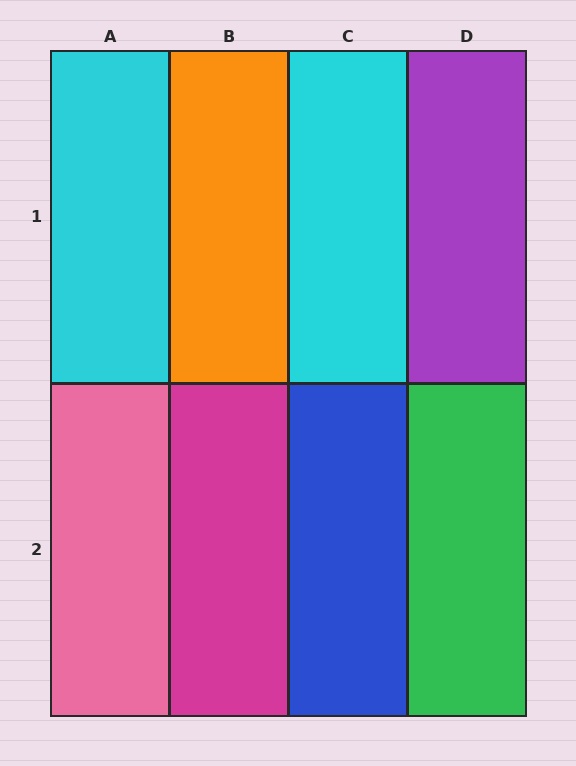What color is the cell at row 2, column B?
Magenta.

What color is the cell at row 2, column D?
Green.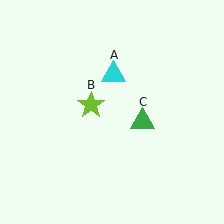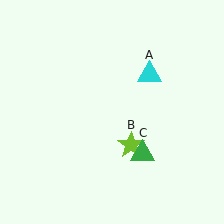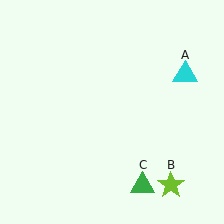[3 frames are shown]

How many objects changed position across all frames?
3 objects changed position: cyan triangle (object A), lime star (object B), green triangle (object C).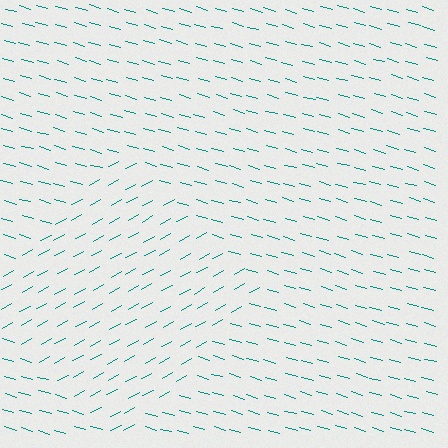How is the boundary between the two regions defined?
The boundary is defined purely by a change in line orientation (approximately 45 degrees difference). All lines are the same color and thickness.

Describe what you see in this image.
The image is filled with small teal line segments. A diamond region in the image has lines oriented differently from the surrounding lines, creating a visible texture boundary.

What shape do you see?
I see a diamond.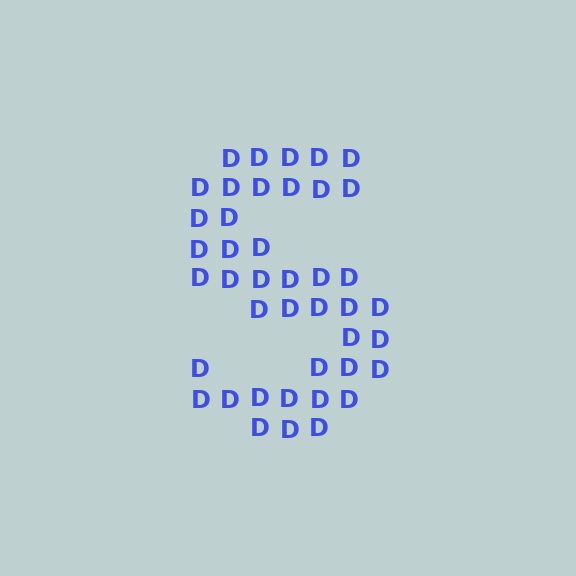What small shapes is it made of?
It is made of small letter D's.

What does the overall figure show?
The overall figure shows the letter S.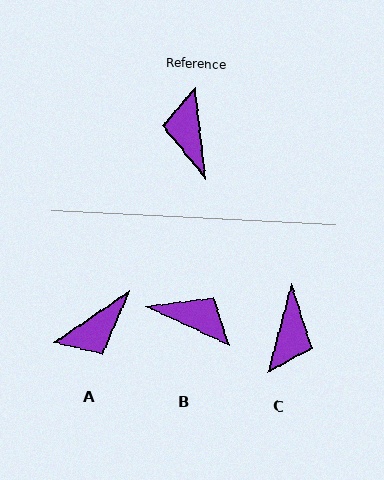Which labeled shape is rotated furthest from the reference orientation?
C, about 159 degrees away.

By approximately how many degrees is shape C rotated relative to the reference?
Approximately 159 degrees counter-clockwise.